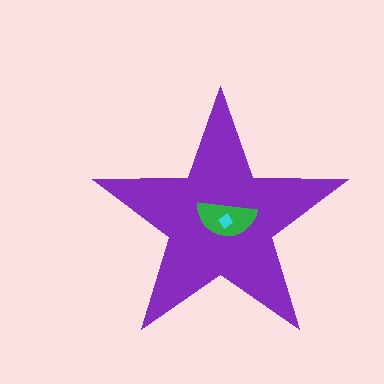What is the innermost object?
The cyan diamond.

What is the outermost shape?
The purple star.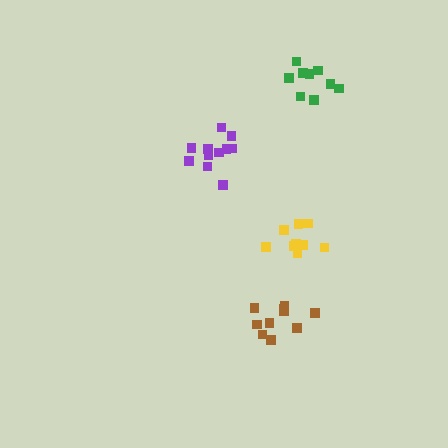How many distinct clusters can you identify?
There are 4 distinct clusters.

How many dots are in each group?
Group 1: 11 dots, Group 2: 10 dots, Group 3: 9 dots, Group 4: 9 dots (39 total).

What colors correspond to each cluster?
The clusters are colored: purple, brown, yellow, green.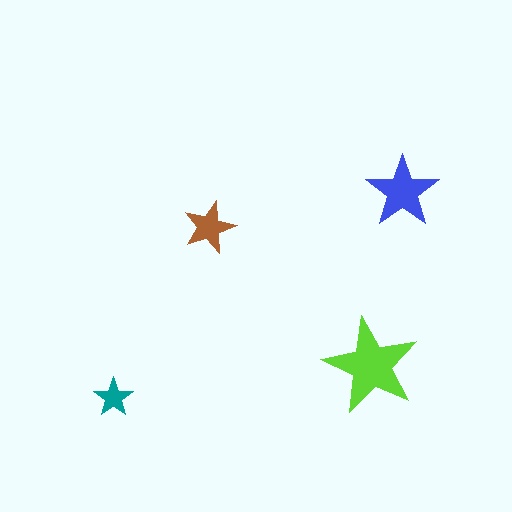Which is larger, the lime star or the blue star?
The lime one.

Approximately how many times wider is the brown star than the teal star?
About 1.5 times wider.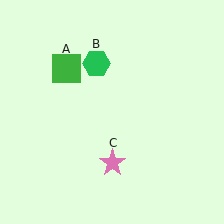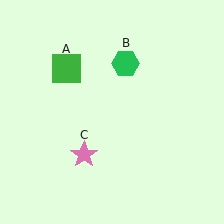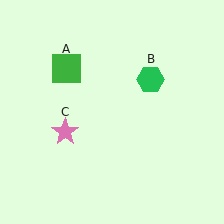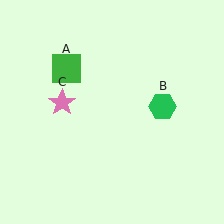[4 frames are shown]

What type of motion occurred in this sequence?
The green hexagon (object B), pink star (object C) rotated clockwise around the center of the scene.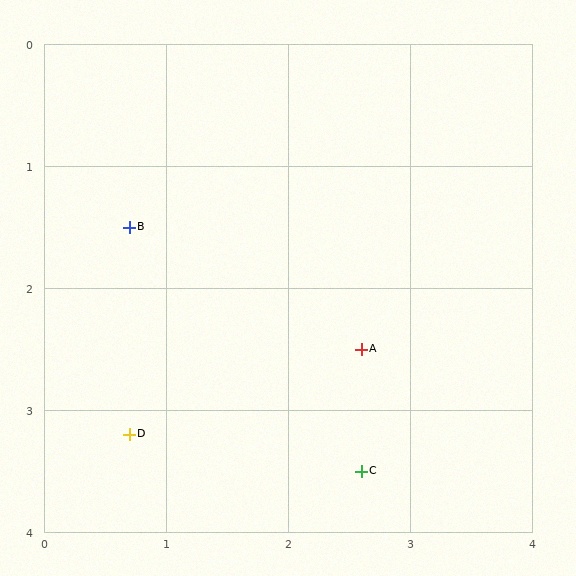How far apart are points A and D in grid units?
Points A and D are about 2.0 grid units apart.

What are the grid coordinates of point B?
Point B is at approximately (0.7, 1.5).